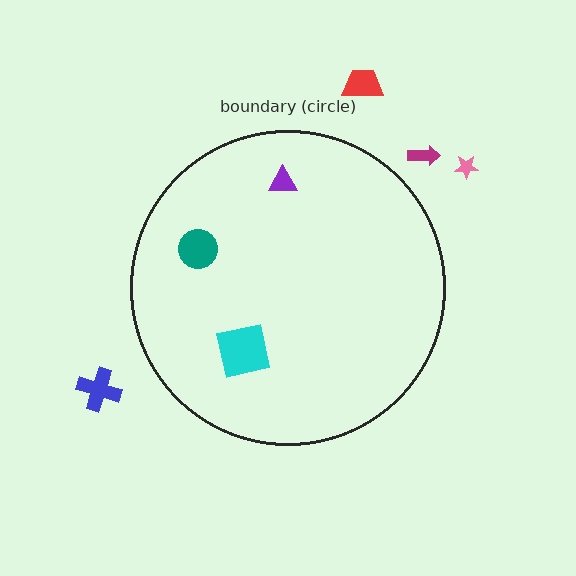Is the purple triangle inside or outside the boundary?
Inside.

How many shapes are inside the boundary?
3 inside, 4 outside.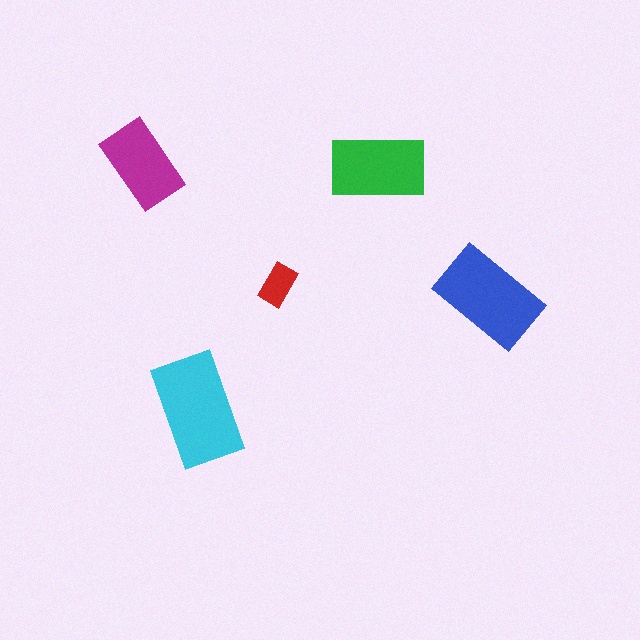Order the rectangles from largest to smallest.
the cyan one, the blue one, the green one, the magenta one, the red one.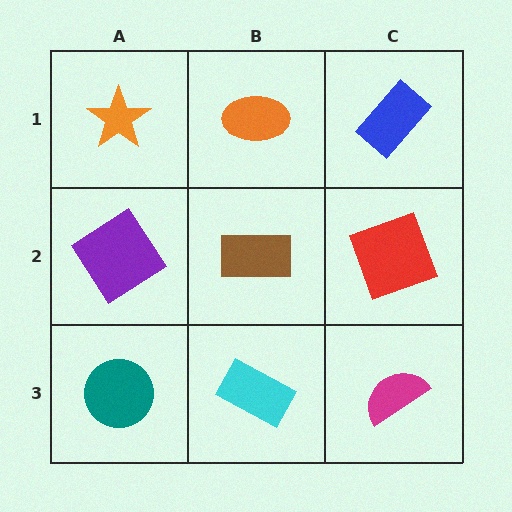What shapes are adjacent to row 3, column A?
A purple diamond (row 2, column A), a cyan rectangle (row 3, column B).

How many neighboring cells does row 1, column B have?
3.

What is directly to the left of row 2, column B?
A purple diamond.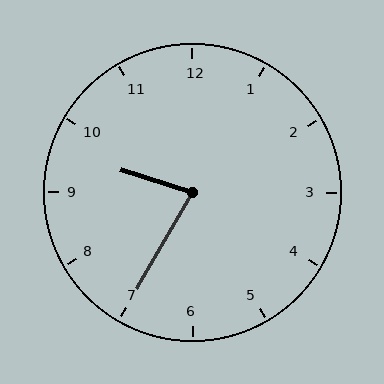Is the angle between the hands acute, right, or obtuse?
It is acute.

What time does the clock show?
9:35.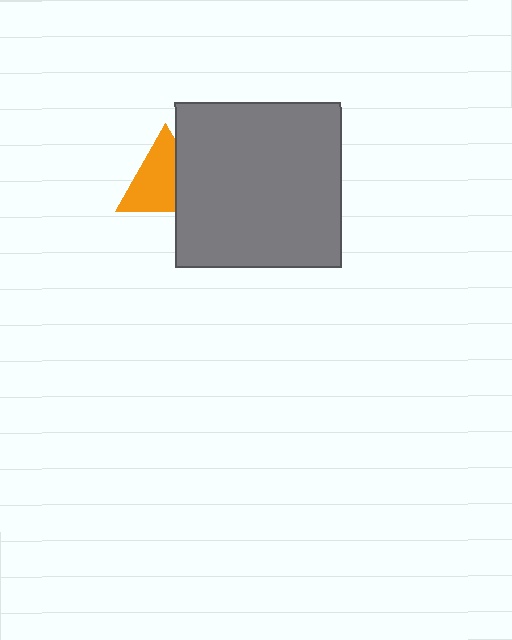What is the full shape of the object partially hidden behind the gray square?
The partially hidden object is an orange triangle.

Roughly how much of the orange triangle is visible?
Most of it is visible (roughly 67%).